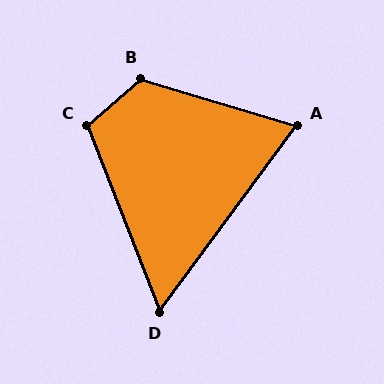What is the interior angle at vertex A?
Approximately 70 degrees (acute).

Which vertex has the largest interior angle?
B, at approximately 122 degrees.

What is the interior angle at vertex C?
Approximately 110 degrees (obtuse).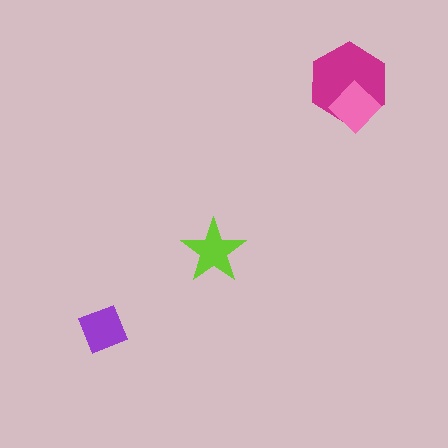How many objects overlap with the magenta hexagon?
1 object overlaps with the magenta hexagon.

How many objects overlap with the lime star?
0 objects overlap with the lime star.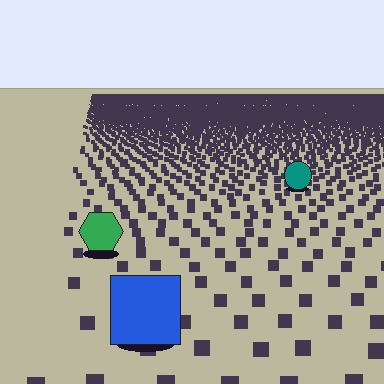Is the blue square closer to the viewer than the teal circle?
Yes. The blue square is closer — you can tell from the texture gradient: the ground texture is coarser near it.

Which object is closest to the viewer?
The blue square is closest. The texture marks near it are larger and more spread out.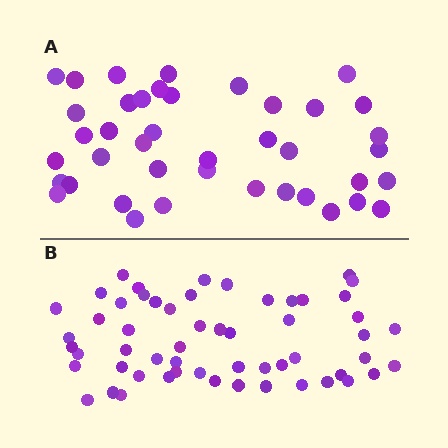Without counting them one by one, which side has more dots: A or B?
Region B (the bottom region) has more dots.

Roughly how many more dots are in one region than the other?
Region B has approximately 15 more dots than region A.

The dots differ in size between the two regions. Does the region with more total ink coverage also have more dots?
No. Region A has more total ink coverage because its dots are larger, but region B actually contains more individual dots. Total area can be misleading — the number of items is what matters here.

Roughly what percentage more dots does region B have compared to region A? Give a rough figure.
About 35% more.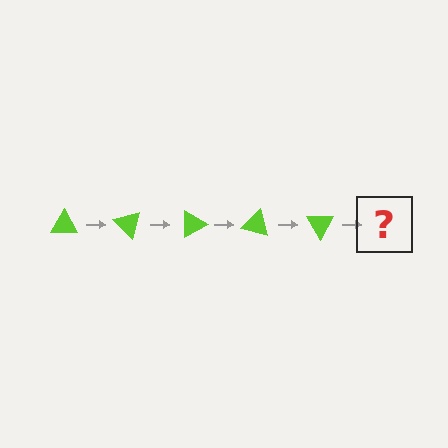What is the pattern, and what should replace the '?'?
The pattern is that the triangle rotates 45 degrees each step. The '?' should be a lime triangle rotated 225 degrees.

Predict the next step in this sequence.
The next step is a lime triangle rotated 225 degrees.